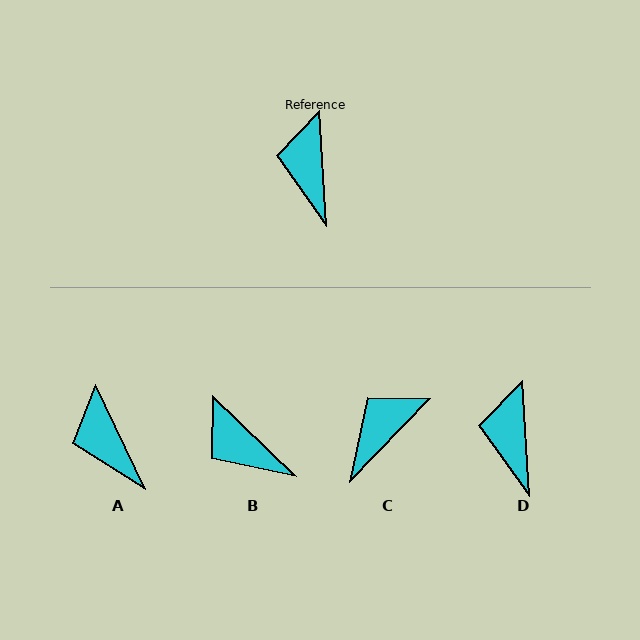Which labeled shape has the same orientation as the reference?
D.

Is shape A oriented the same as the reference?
No, it is off by about 22 degrees.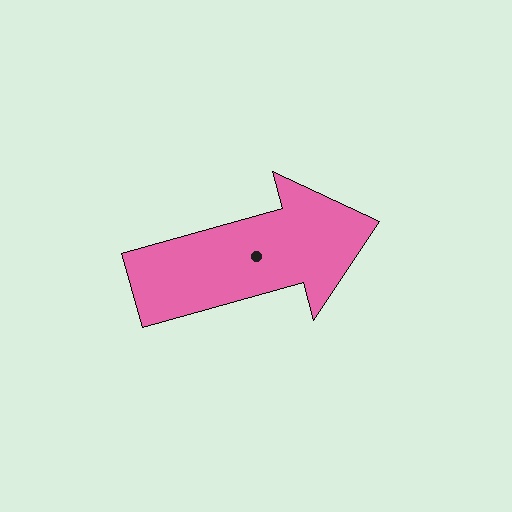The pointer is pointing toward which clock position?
Roughly 2 o'clock.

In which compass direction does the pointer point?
East.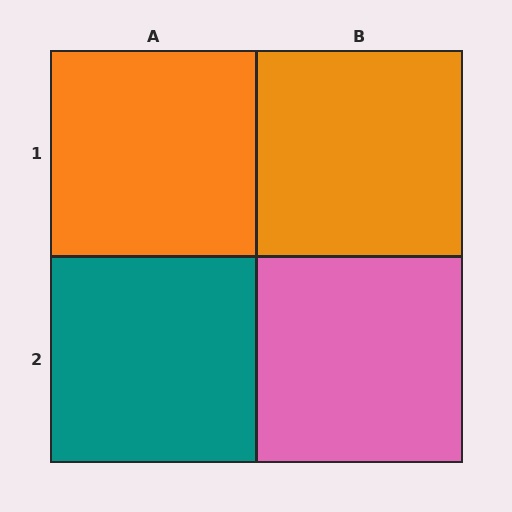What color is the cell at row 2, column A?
Teal.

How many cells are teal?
1 cell is teal.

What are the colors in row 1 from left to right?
Orange, orange.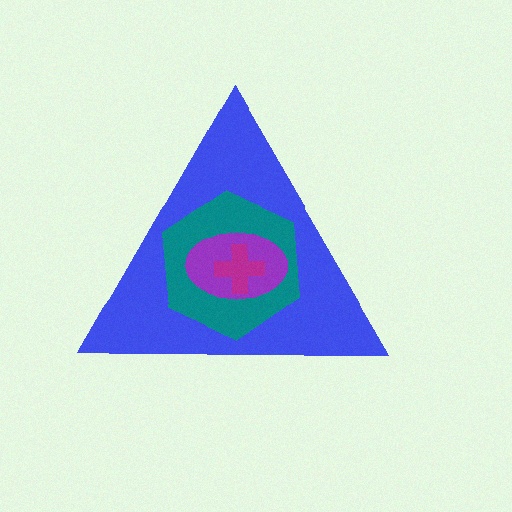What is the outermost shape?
The blue triangle.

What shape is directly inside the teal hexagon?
The purple ellipse.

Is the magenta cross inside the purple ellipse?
Yes.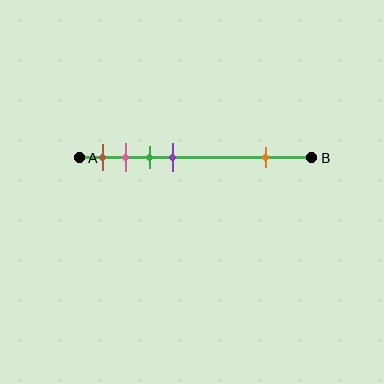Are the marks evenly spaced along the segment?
No, the marks are not evenly spaced.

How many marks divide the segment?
There are 5 marks dividing the segment.